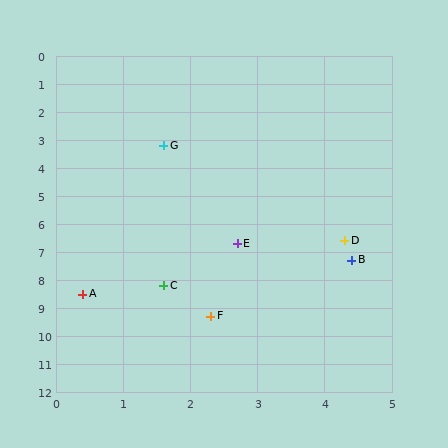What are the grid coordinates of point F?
Point F is at approximately (2.3, 9.3).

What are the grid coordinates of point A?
Point A is at approximately (0.4, 8.5).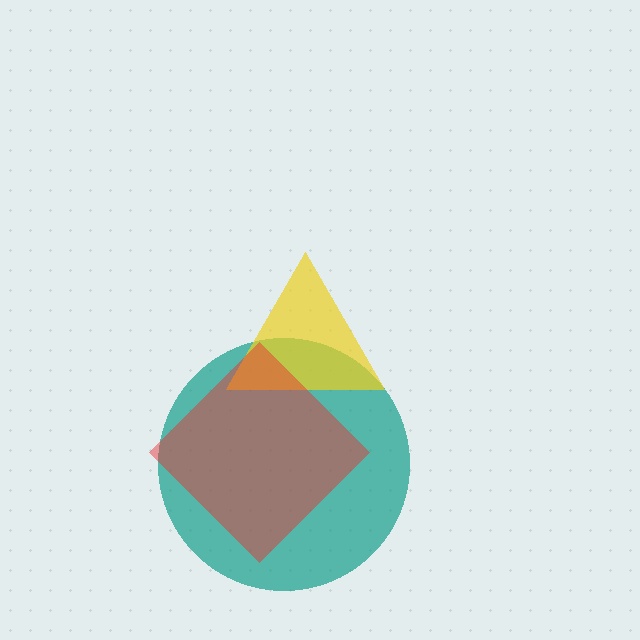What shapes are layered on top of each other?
The layered shapes are: a teal circle, a yellow triangle, a red diamond.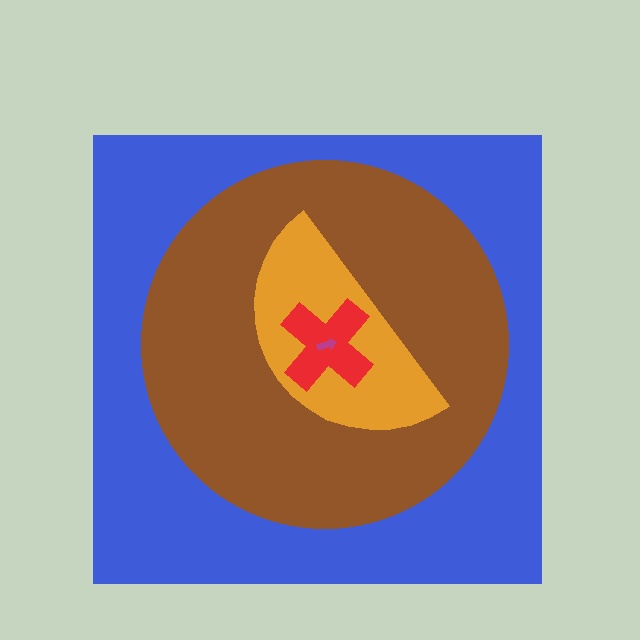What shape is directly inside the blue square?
The brown circle.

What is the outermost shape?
The blue square.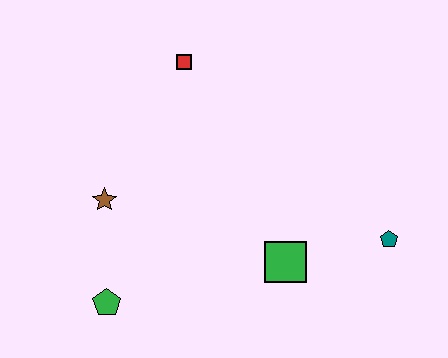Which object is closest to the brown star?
The green pentagon is closest to the brown star.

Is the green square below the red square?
Yes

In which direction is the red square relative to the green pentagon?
The red square is above the green pentagon.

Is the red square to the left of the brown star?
No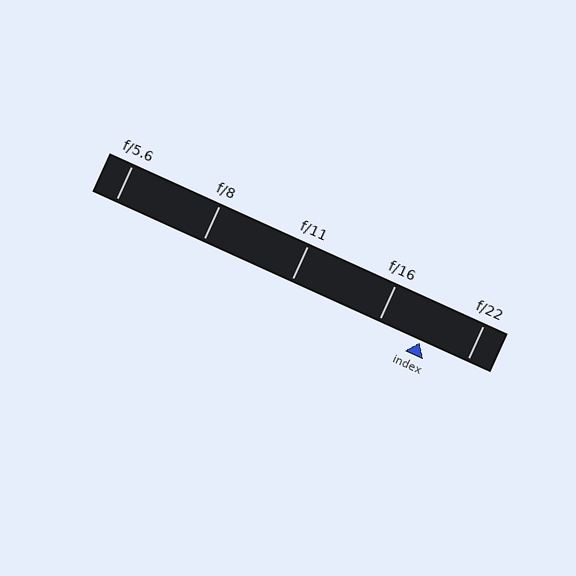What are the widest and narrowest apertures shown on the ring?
The widest aperture shown is f/5.6 and the narrowest is f/22.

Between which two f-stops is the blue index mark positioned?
The index mark is between f/16 and f/22.